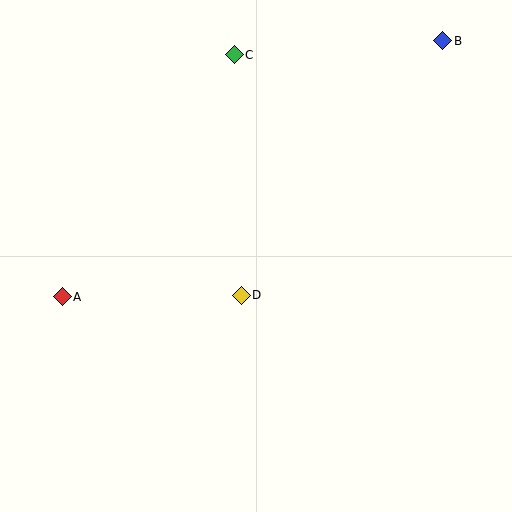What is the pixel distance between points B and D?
The distance between B and D is 325 pixels.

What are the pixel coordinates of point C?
Point C is at (234, 55).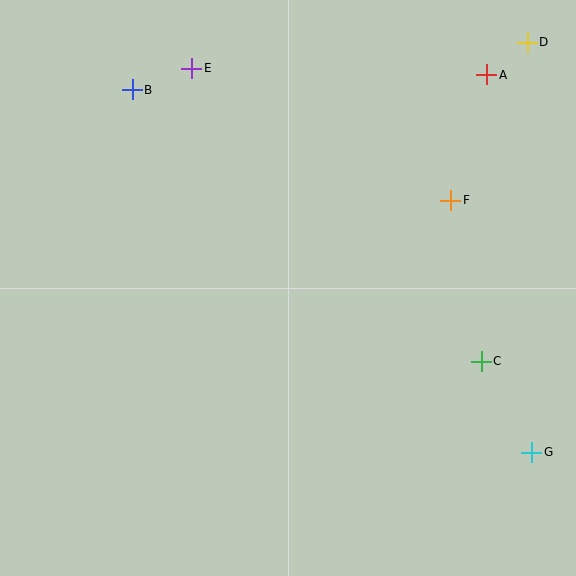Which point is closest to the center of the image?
Point F at (451, 200) is closest to the center.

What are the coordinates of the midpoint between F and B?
The midpoint between F and B is at (291, 145).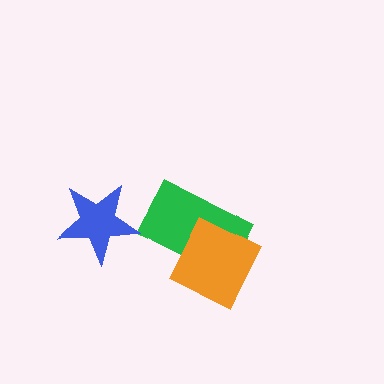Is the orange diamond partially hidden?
No, no other shape covers it.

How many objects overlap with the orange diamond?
1 object overlaps with the orange diamond.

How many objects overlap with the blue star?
0 objects overlap with the blue star.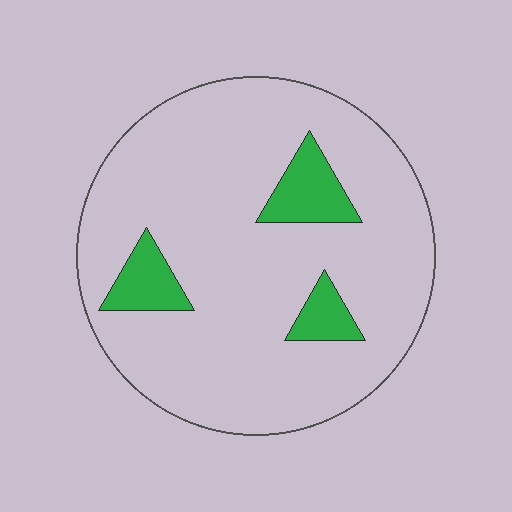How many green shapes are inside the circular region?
3.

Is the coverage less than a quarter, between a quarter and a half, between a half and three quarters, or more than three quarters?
Less than a quarter.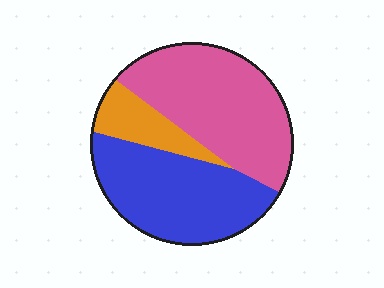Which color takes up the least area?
Orange, at roughly 15%.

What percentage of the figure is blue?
Blue takes up between a quarter and a half of the figure.